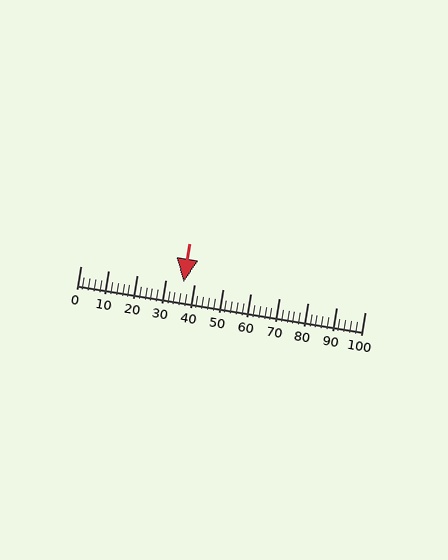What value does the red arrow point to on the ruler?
The red arrow points to approximately 36.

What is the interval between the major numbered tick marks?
The major tick marks are spaced 10 units apart.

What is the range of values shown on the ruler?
The ruler shows values from 0 to 100.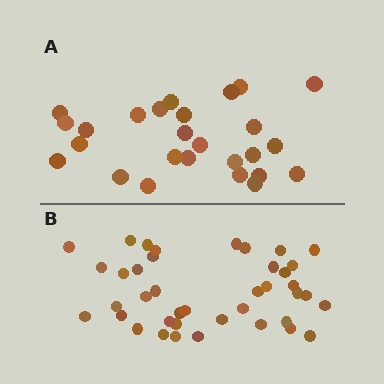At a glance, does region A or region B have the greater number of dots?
Region B (the bottom region) has more dots.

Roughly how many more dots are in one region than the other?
Region B has approximately 15 more dots than region A.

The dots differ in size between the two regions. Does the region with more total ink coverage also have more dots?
No. Region A has more total ink coverage because its dots are larger, but region B actually contains more individual dots. Total area can be misleading — the number of items is what matters here.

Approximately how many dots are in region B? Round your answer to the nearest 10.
About 40 dots.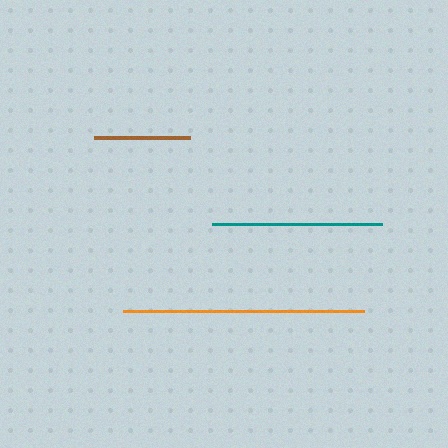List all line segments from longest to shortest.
From longest to shortest: orange, teal, brown.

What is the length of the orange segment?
The orange segment is approximately 241 pixels long.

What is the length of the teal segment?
The teal segment is approximately 170 pixels long.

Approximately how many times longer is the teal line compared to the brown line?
The teal line is approximately 1.8 times the length of the brown line.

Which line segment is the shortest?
The brown line is the shortest at approximately 95 pixels.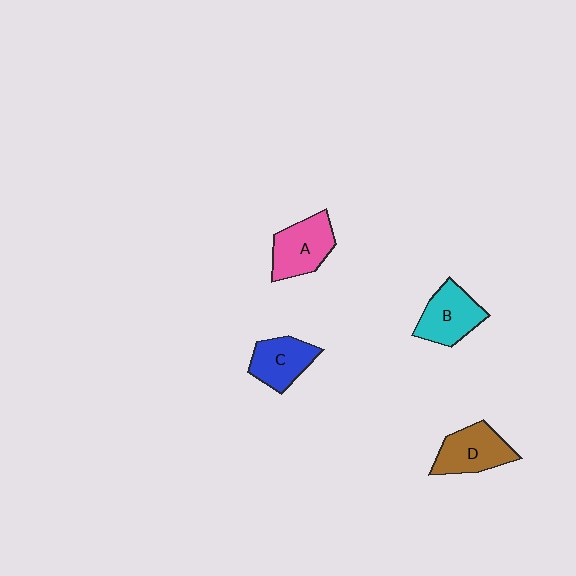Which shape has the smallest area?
Shape C (blue).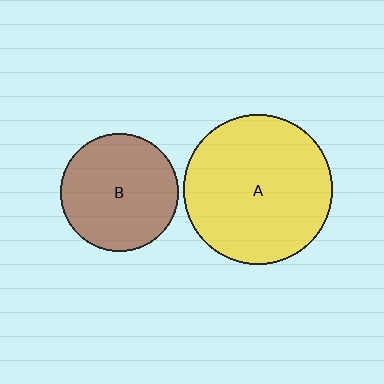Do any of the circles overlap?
No, none of the circles overlap.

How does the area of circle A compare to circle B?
Approximately 1.6 times.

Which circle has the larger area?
Circle A (yellow).